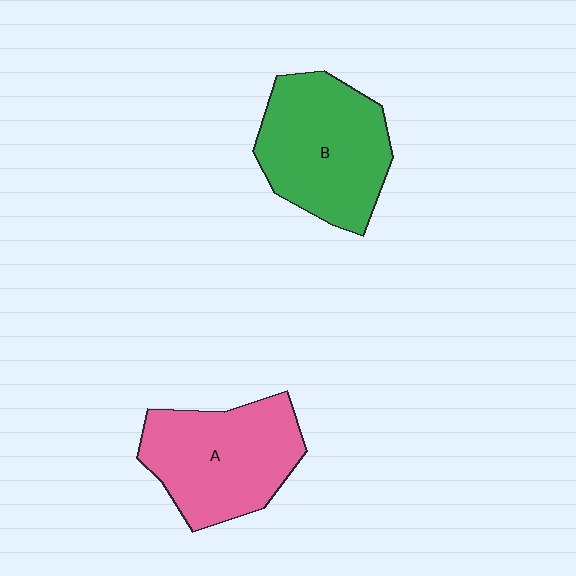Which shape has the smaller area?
Shape A (pink).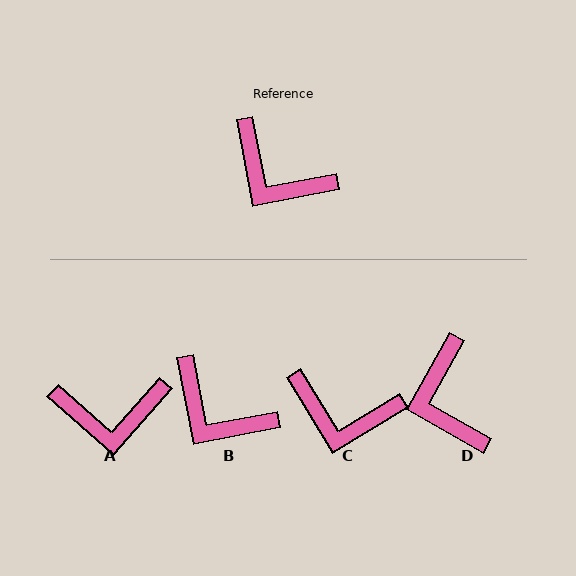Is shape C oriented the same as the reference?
No, it is off by about 20 degrees.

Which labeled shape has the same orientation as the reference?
B.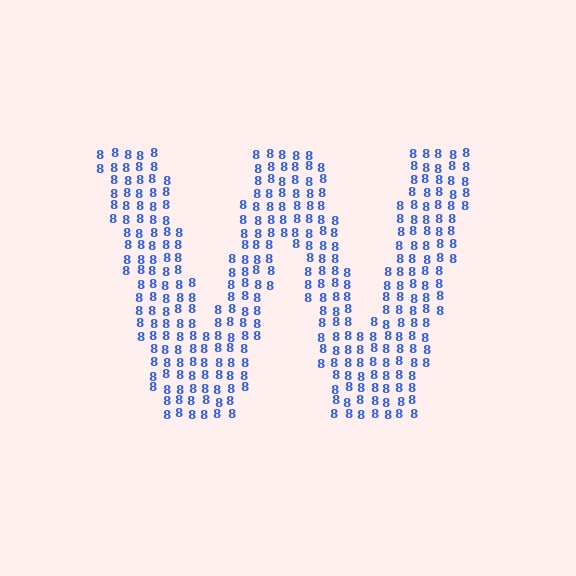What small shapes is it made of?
It is made of small digit 8's.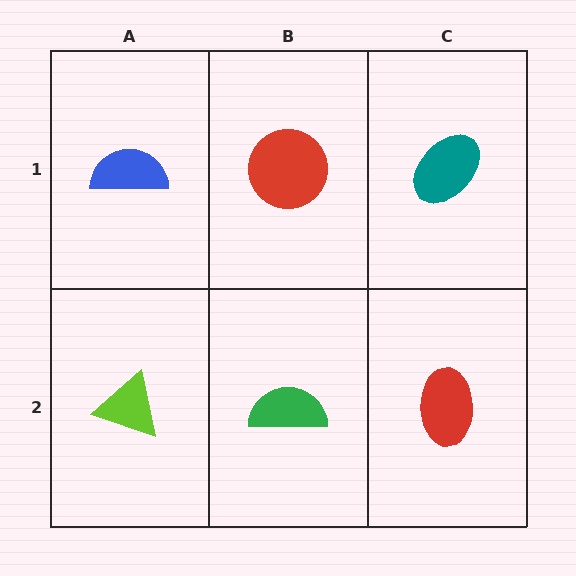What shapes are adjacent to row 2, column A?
A blue semicircle (row 1, column A), a green semicircle (row 2, column B).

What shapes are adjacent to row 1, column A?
A lime triangle (row 2, column A), a red circle (row 1, column B).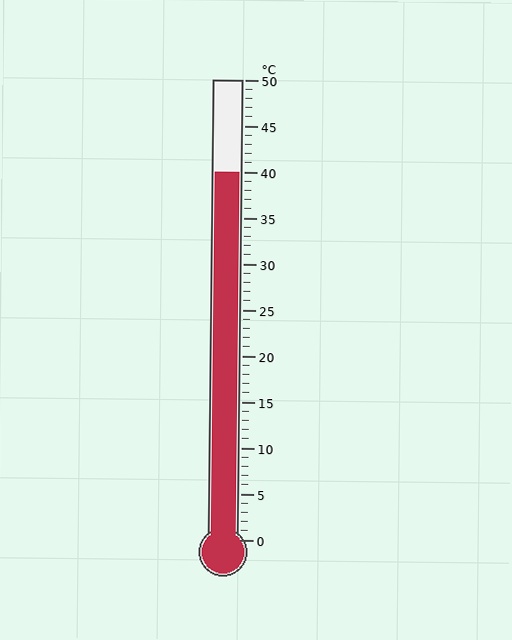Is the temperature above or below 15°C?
The temperature is above 15°C.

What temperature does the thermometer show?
The thermometer shows approximately 40°C.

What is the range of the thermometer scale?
The thermometer scale ranges from 0°C to 50°C.